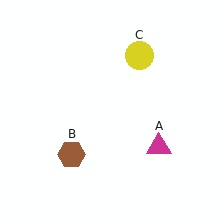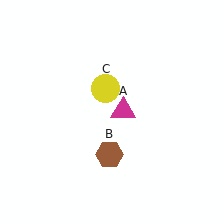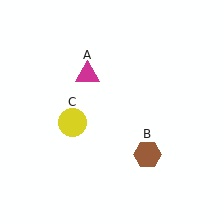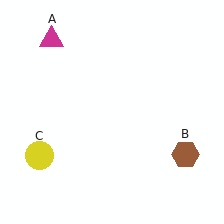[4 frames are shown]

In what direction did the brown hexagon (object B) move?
The brown hexagon (object B) moved right.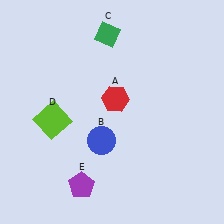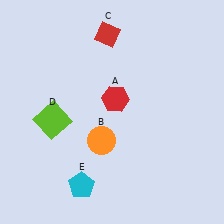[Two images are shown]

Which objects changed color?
B changed from blue to orange. C changed from green to red. E changed from purple to cyan.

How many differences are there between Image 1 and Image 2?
There are 3 differences between the two images.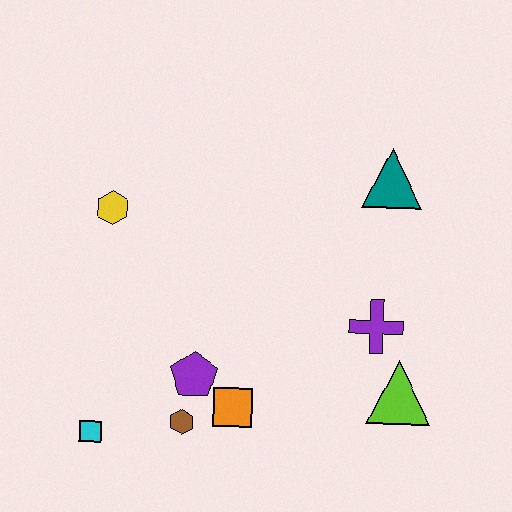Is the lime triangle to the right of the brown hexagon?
Yes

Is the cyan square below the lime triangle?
Yes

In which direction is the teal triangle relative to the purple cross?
The teal triangle is above the purple cross.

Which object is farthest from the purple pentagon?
The teal triangle is farthest from the purple pentagon.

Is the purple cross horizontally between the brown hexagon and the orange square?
No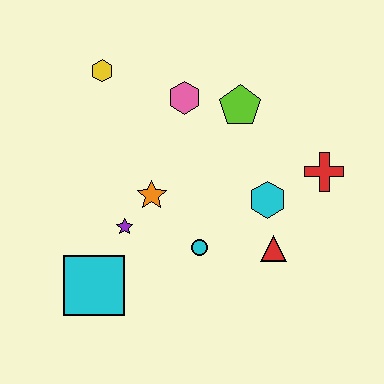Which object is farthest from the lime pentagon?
The cyan square is farthest from the lime pentagon.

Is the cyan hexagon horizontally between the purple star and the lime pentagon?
No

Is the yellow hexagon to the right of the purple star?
No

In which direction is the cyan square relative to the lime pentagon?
The cyan square is below the lime pentagon.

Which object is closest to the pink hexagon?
The lime pentagon is closest to the pink hexagon.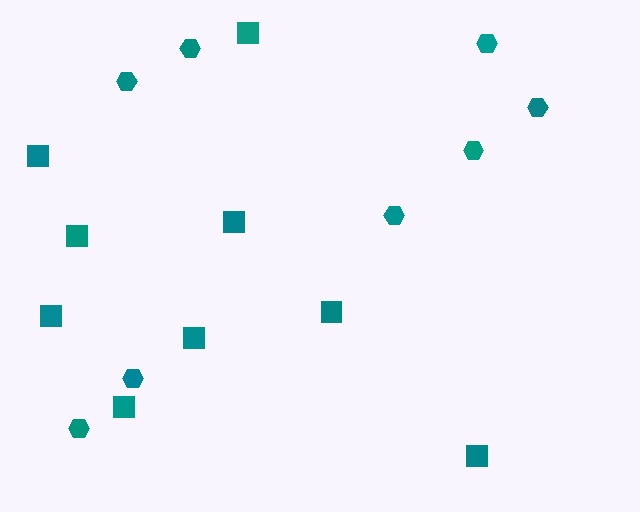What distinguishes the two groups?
There are 2 groups: one group of hexagons (8) and one group of squares (9).